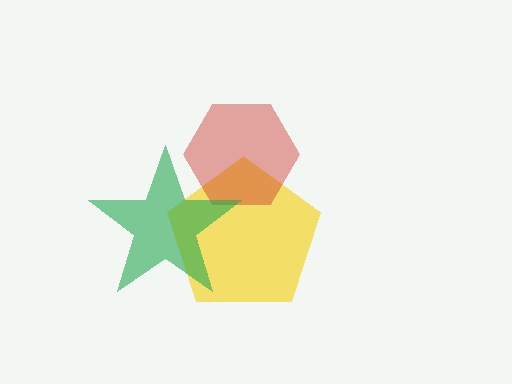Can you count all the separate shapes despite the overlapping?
Yes, there are 3 separate shapes.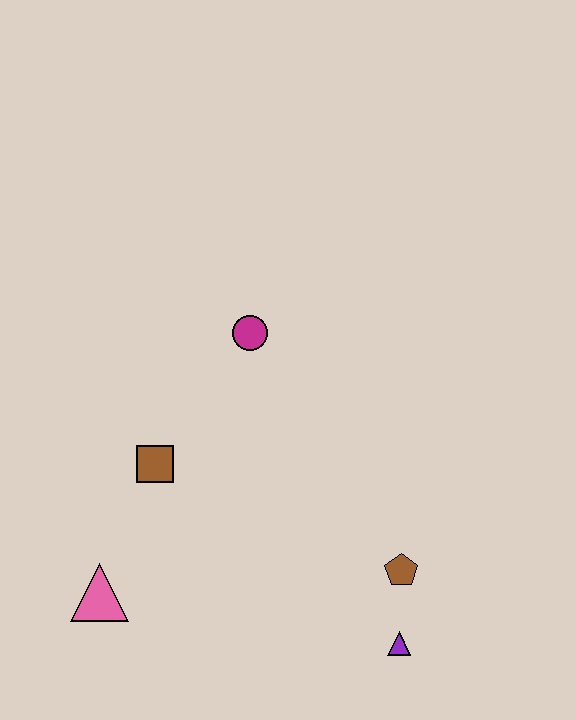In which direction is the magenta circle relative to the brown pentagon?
The magenta circle is above the brown pentagon.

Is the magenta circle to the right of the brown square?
Yes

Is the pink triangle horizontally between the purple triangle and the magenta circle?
No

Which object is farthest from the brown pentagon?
The pink triangle is farthest from the brown pentagon.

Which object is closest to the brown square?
The pink triangle is closest to the brown square.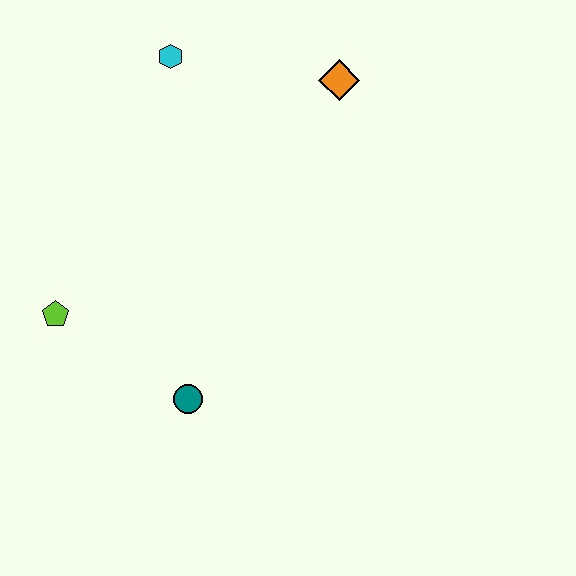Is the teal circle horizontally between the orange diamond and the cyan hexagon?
Yes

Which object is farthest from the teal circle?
The orange diamond is farthest from the teal circle.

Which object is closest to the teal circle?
The lime pentagon is closest to the teal circle.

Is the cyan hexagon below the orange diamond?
No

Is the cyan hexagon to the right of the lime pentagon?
Yes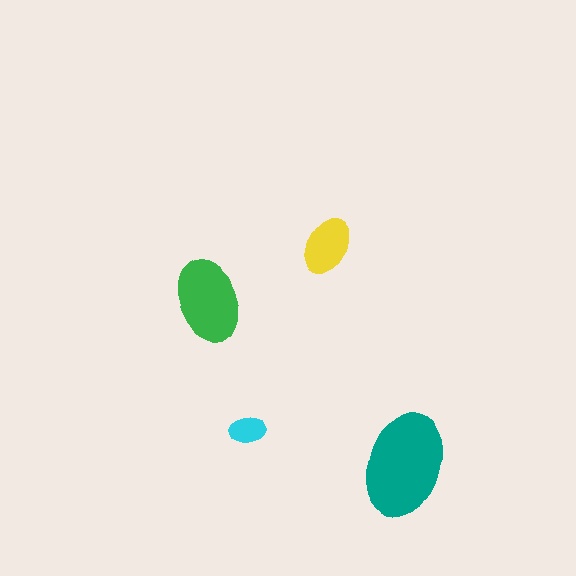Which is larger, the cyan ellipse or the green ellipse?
The green one.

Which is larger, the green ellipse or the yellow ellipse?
The green one.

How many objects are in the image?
There are 4 objects in the image.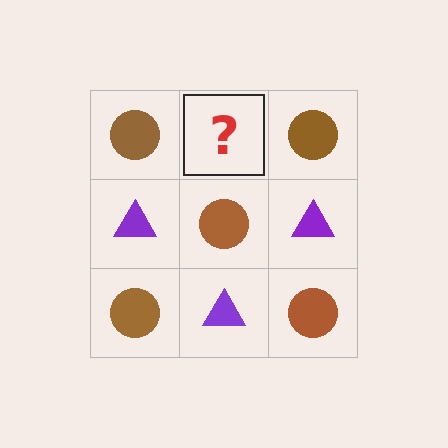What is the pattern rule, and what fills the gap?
The rule is that it alternates brown circle and purple triangle in a checkerboard pattern. The gap should be filled with a purple triangle.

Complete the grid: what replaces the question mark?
The question mark should be replaced with a purple triangle.